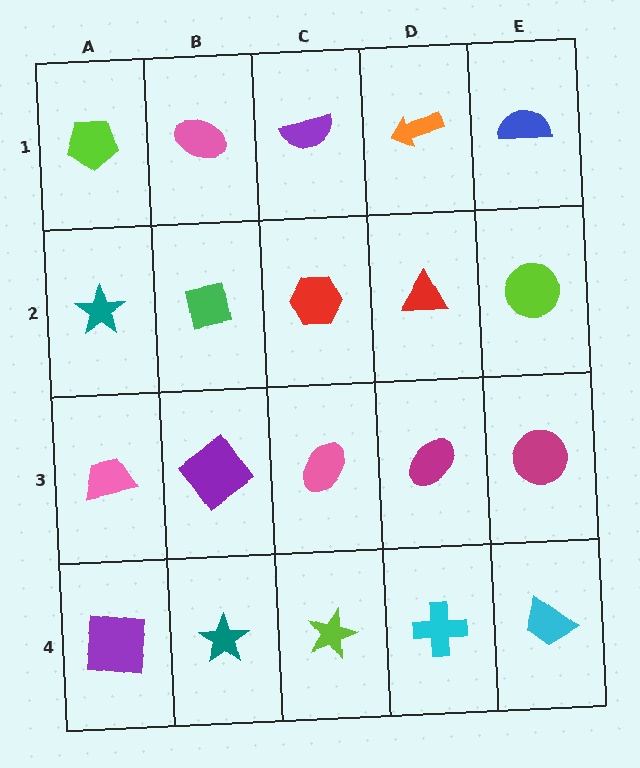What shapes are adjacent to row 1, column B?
A green square (row 2, column B), a lime pentagon (row 1, column A), a purple semicircle (row 1, column C).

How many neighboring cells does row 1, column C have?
3.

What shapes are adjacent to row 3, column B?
A green square (row 2, column B), a teal star (row 4, column B), a pink trapezoid (row 3, column A), a pink ellipse (row 3, column C).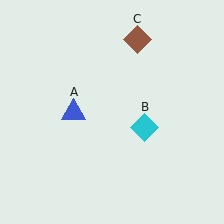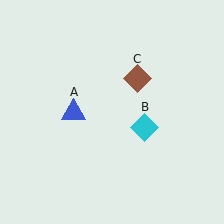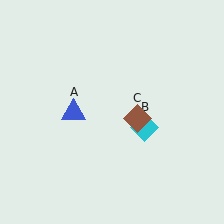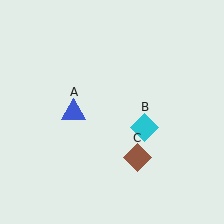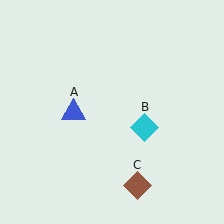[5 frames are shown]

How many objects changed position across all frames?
1 object changed position: brown diamond (object C).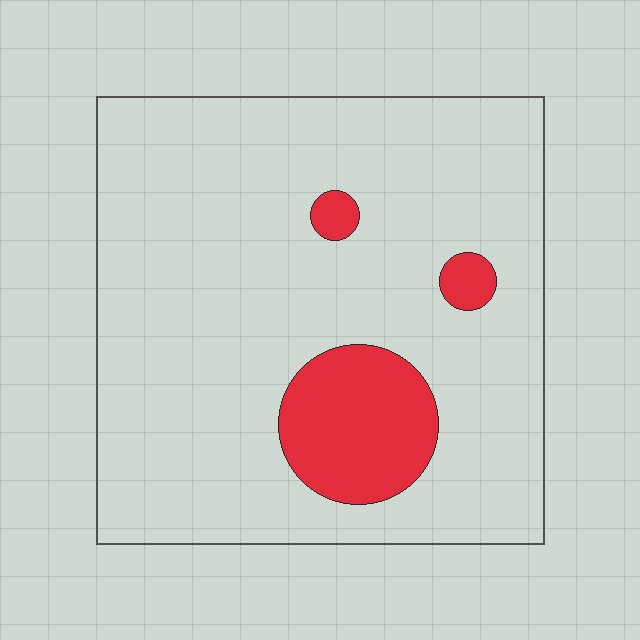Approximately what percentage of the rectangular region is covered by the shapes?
Approximately 10%.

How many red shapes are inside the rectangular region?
3.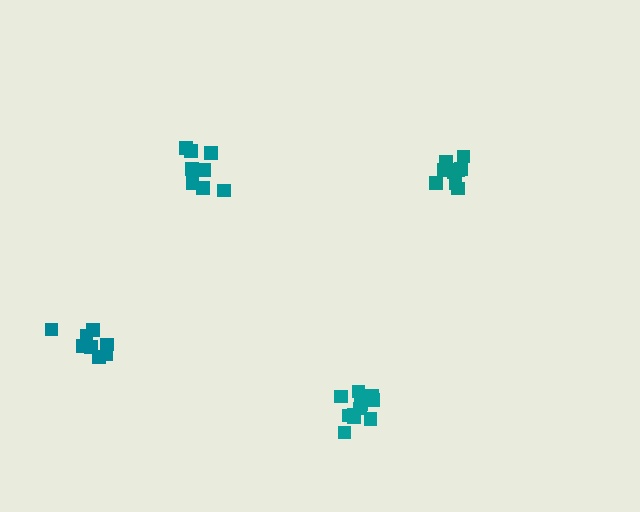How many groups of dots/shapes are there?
There are 4 groups.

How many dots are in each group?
Group 1: 11 dots, Group 2: 11 dots, Group 3: 8 dots, Group 4: 8 dots (38 total).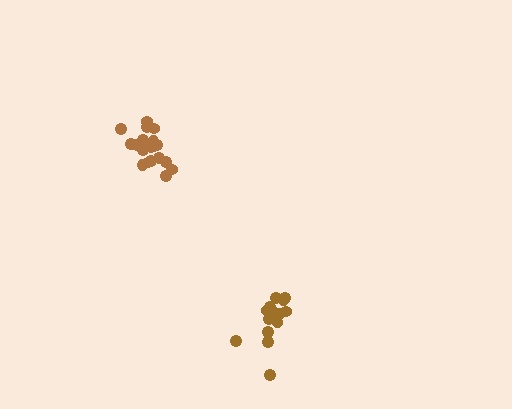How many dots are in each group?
Group 1: 14 dots, Group 2: 19 dots (33 total).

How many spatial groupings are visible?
There are 2 spatial groupings.